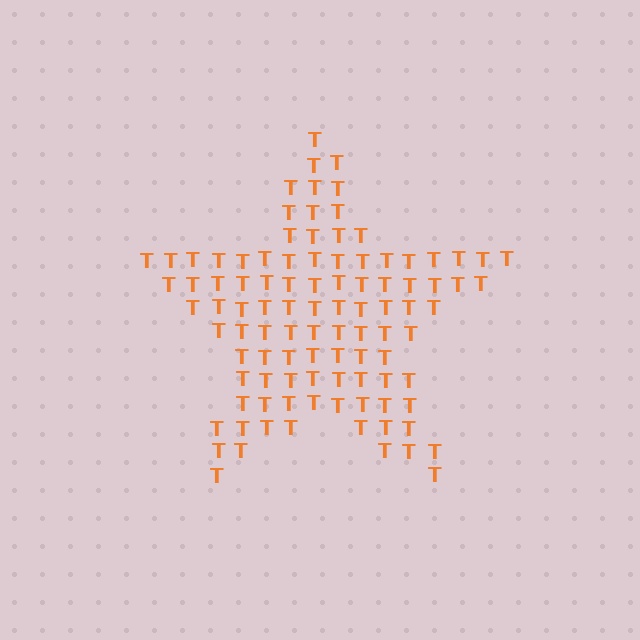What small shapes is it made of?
It is made of small letter T's.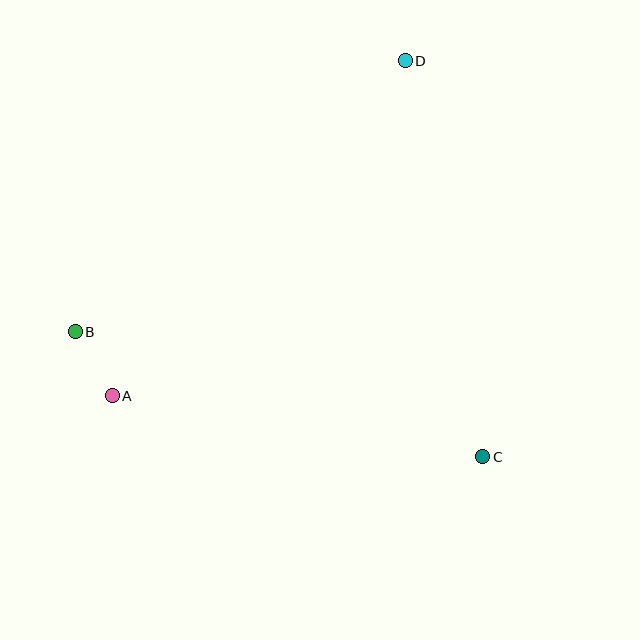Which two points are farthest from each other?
Points A and D are farthest from each other.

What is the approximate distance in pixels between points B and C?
The distance between B and C is approximately 426 pixels.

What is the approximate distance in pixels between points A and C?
The distance between A and C is approximately 376 pixels.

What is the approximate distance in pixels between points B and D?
The distance between B and D is approximately 427 pixels.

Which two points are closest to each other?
Points A and B are closest to each other.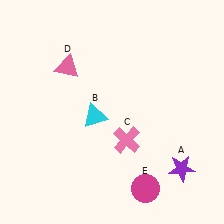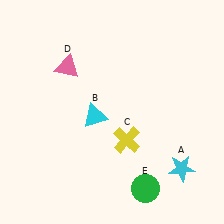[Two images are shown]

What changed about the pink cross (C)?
In Image 1, C is pink. In Image 2, it changed to yellow.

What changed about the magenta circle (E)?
In Image 1, E is magenta. In Image 2, it changed to green.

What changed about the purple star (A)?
In Image 1, A is purple. In Image 2, it changed to cyan.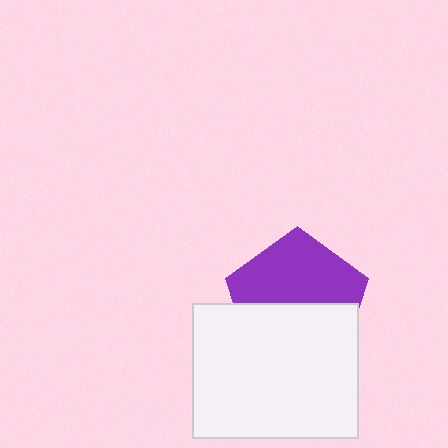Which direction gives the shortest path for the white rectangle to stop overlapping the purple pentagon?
Moving down gives the shortest separation.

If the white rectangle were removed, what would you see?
You would see the complete purple pentagon.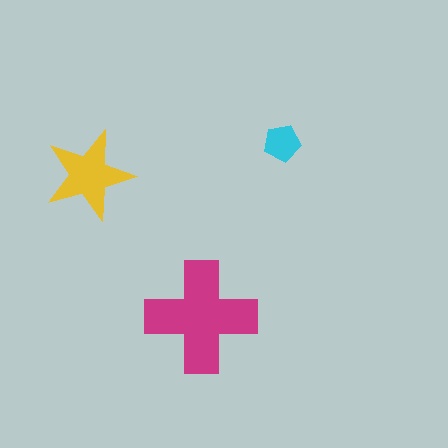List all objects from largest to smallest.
The magenta cross, the yellow star, the cyan pentagon.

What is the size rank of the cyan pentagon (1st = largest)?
3rd.